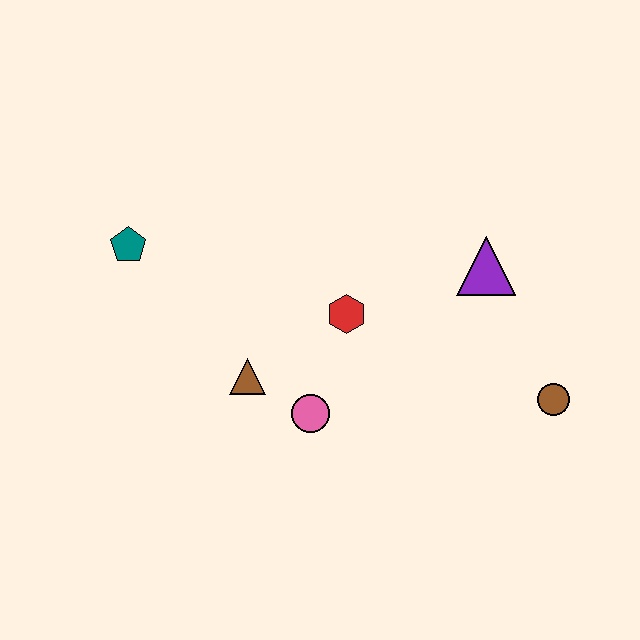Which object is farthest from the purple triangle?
The teal pentagon is farthest from the purple triangle.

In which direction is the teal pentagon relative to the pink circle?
The teal pentagon is to the left of the pink circle.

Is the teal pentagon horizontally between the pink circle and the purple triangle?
No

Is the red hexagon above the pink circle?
Yes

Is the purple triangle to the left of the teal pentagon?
No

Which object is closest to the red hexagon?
The pink circle is closest to the red hexagon.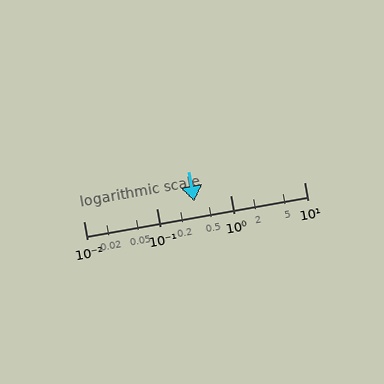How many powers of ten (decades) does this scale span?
The scale spans 3 decades, from 0.01 to 10.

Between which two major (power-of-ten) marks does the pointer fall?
The pointer is between 0.1 and 1.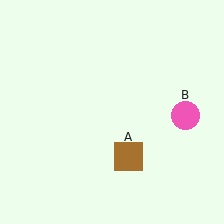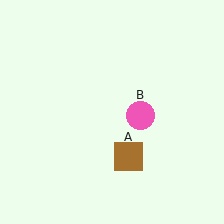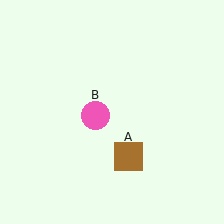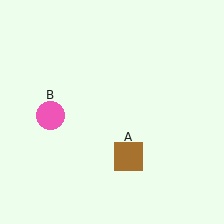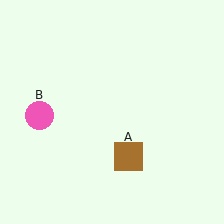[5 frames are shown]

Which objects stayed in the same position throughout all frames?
Brown square (object A) remained stationary.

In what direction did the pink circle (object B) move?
The pink circle (object B) moved left.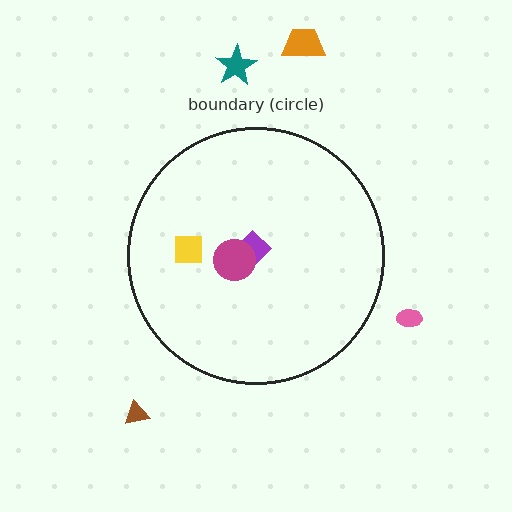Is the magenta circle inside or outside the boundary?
Inside.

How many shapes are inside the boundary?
3 inside, 4 outside.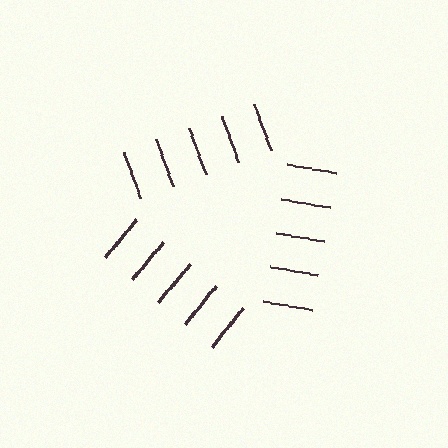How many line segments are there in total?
15 — 5 along each of the 3 edges.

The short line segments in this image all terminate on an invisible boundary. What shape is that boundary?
An illusory triangle — the line segments terminate on its edges but no continuous stroke is drawn.